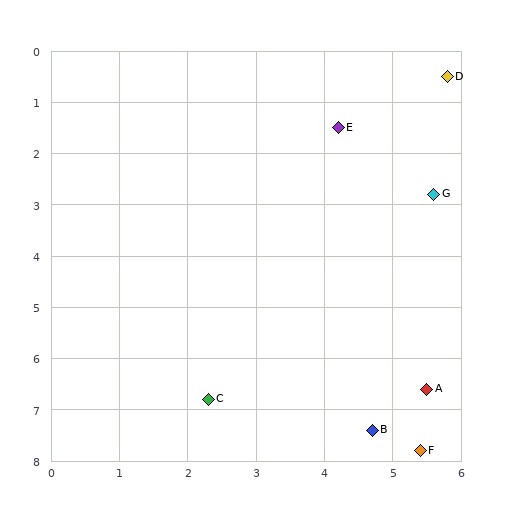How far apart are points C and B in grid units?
Points C and B are about 2.5 grid units apart.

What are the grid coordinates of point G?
Point G is at approximately (5.6, 2.8).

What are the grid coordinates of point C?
Point C is at approximately (2.3, 6.8).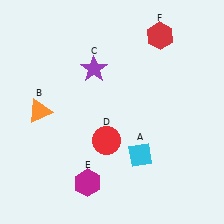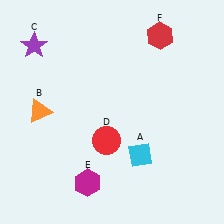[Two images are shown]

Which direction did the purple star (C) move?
The purple star (C) moved left.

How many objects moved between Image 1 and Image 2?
1 object moved between the two images.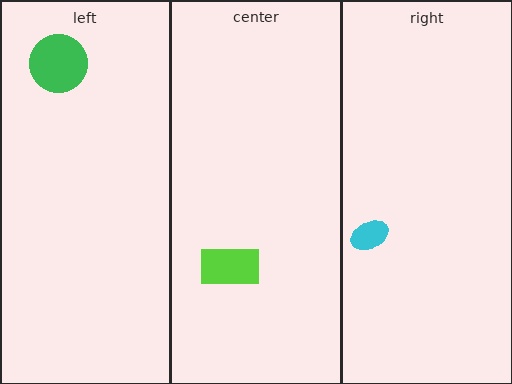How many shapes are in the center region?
1.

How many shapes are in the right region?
1.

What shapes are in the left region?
The green circle.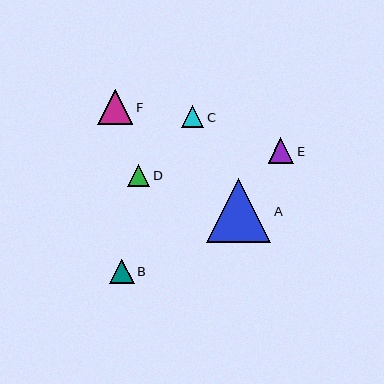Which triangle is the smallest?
Triangle C is the smallest with a size of approximately 22 pixels.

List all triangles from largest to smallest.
From largest to smallest: A, F, E, B, D, C.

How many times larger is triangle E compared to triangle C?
Triangle E is approximately 1.2 times the size of triangle C.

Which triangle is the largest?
Triangle A is the largest with a size of approximately 64 pixels.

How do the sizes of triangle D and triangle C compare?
Triangle D and triangle C are approximately the same size.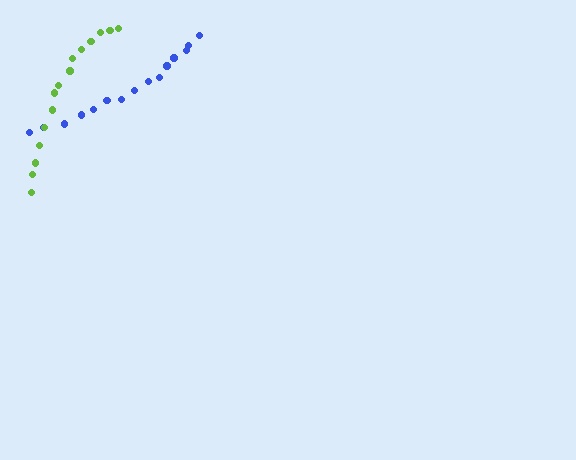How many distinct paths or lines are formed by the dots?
There are 2 distinct paths.